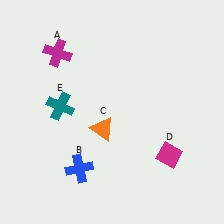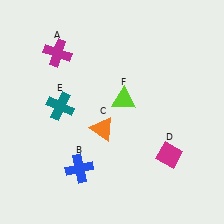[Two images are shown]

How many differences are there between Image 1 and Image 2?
There is 1 difference between the two images.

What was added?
A lime triangle (F) was added in Image 2.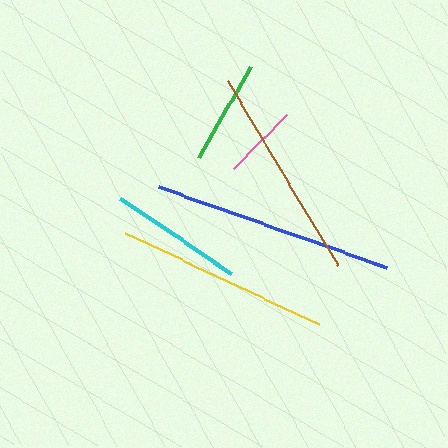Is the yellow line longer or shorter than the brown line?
The brown line is longer than the yellow line.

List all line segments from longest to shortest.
From longest to shortest: blue, brown, yellow, cyan, green, pink.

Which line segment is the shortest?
The pink line is the shortest at approximately 76 pixels.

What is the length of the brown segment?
The brown segment is approximately 216 pixels long.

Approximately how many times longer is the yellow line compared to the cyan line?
The yellow line is approximately 1.6 times the length of the cyan line.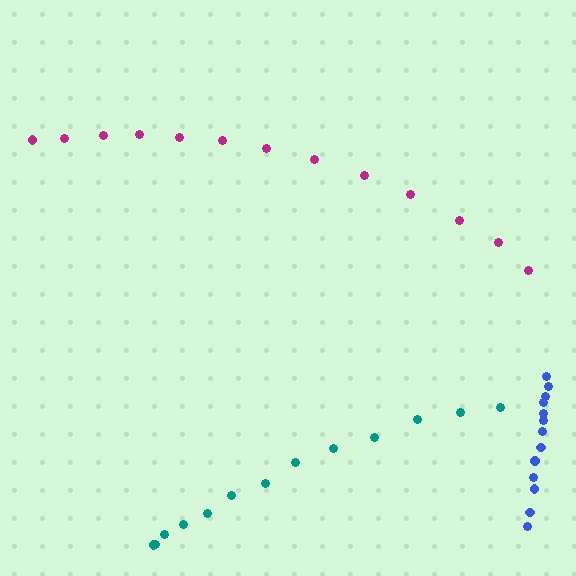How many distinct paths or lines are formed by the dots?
There are 3 distinct paths.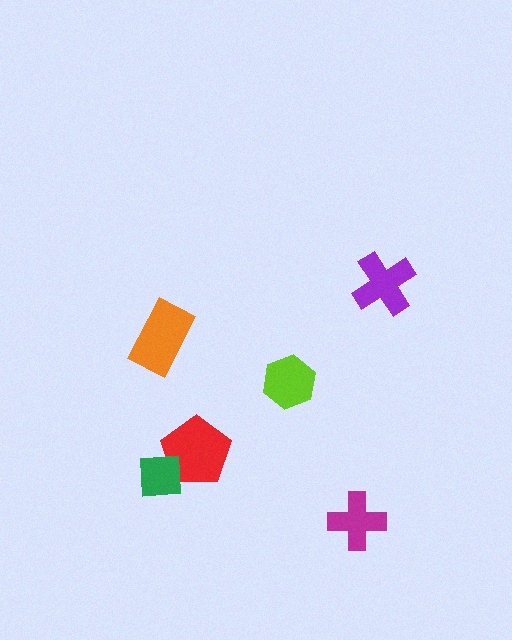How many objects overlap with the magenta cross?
0 objects overlap with the magenta cross.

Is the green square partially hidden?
No, no other shape covers it.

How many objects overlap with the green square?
1 object overlaps with the green square.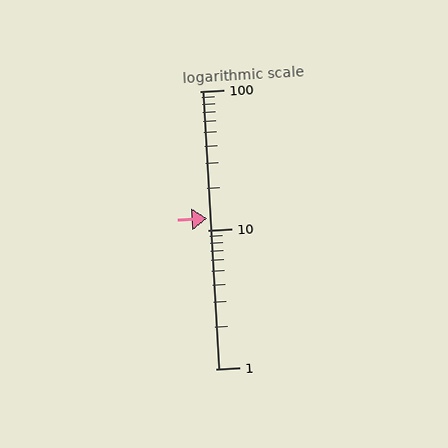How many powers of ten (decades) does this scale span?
The scale spans 2 decades, from 1 to 100.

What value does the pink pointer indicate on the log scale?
The pointer indicates approximately 12.